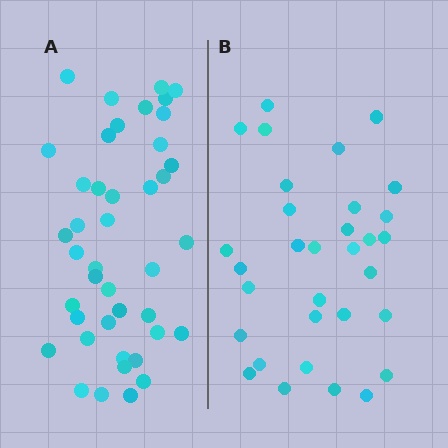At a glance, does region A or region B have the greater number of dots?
Region A (the left region) has more dots.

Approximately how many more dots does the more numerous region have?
Region A has roughly 10 or so more dots than region B.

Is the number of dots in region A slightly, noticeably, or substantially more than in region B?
Region A has noticeably more, but not dramatically so. The ratio is roughly 1.3 to 1.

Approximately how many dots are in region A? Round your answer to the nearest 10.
About 40 dots. (The exact count is 42, which rounds to 40.)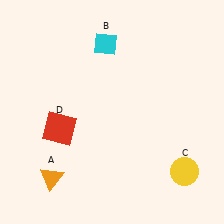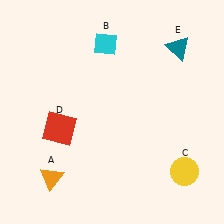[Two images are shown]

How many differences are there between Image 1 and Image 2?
There is 1 difference between the two images.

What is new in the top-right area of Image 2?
A teal triangle (E) was added in the top-right area of Image 2.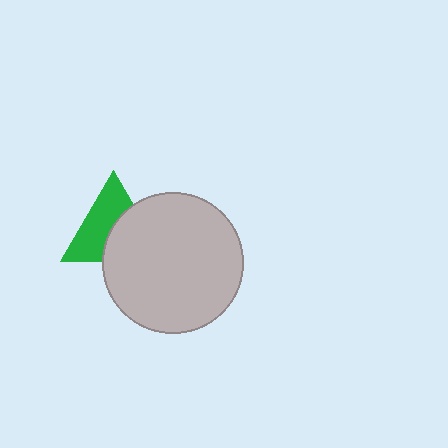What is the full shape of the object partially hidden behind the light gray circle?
The partially hidden object is a green triangle.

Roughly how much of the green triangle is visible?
About half of it is visible (roughly 55%).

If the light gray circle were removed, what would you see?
You would see the complete green triangle.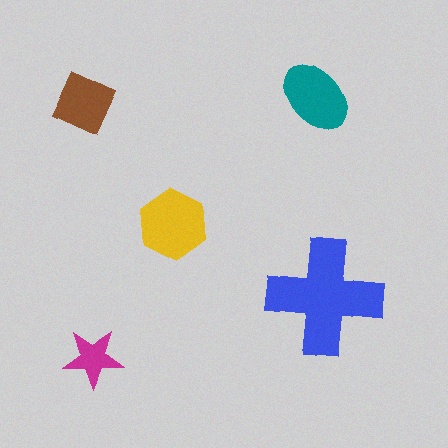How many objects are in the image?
There are 5 objects in the image.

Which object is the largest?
The blue cross.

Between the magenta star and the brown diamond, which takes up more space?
The brown diamond.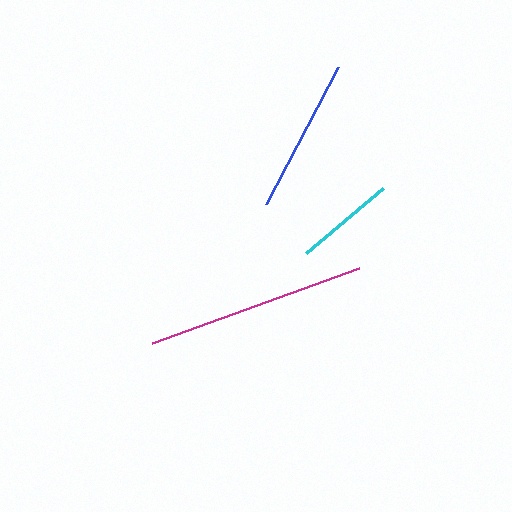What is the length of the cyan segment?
The cyan segment is approximately 100 pixels long.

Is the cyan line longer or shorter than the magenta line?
The magenta line is longer than the cyan line.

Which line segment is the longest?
The magenta line is the longest at approximately 220 pixels.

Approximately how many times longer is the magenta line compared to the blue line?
The magenta line is approximately 1.4 times the length of the blue line.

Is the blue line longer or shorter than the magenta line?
The magenta line is longer than the blue line.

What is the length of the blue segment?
The blue segment is approximately 155 pixels long.